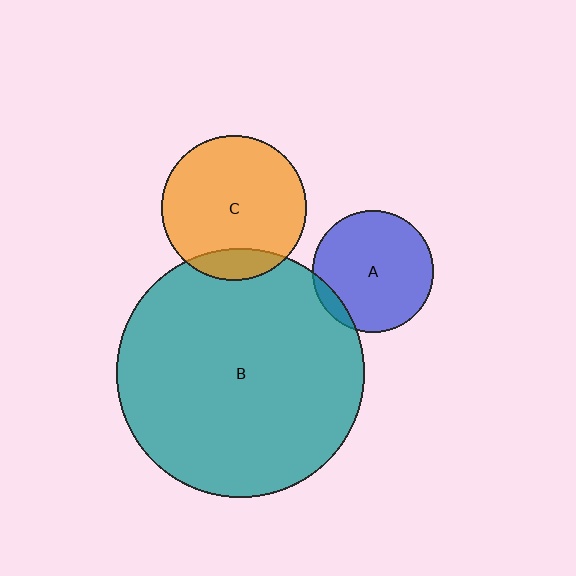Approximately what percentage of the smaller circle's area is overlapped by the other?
Approximately 15%.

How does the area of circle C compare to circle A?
Approximately 1.4 times.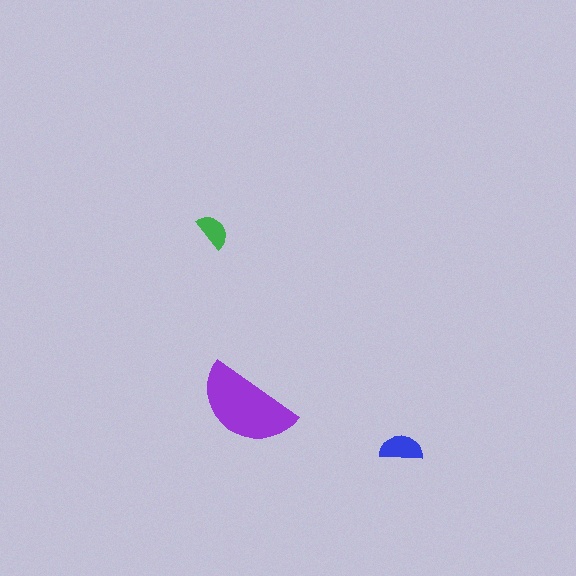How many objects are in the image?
There are 3 objects in the image.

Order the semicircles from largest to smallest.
the purple one, the blue one, the green one.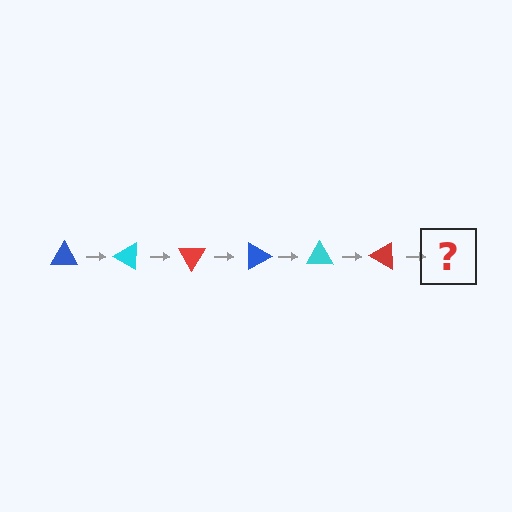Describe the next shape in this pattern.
It should be a blue triangle, rotated 180 degrees from the start.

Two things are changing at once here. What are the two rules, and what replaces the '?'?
The two rules are that it rotates 30 degrees each step and the color cycles through blue, cyan, and red. The '?' should be a blue triangle, rotated 180 degrees from the start.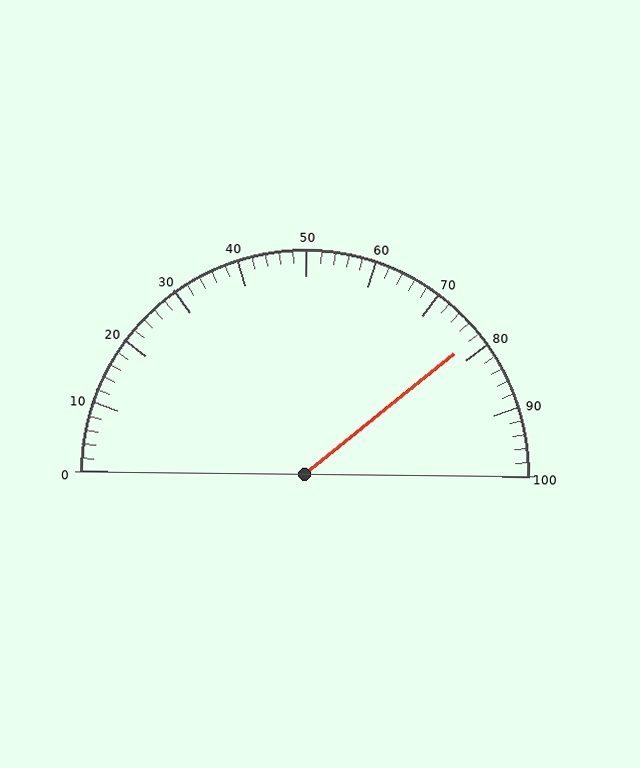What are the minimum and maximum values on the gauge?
The gauge ranges from 0 to 100.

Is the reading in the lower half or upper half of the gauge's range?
The reading is in the upper half of the range (0 to 100).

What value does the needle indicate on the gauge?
The needle indicates approximately 78.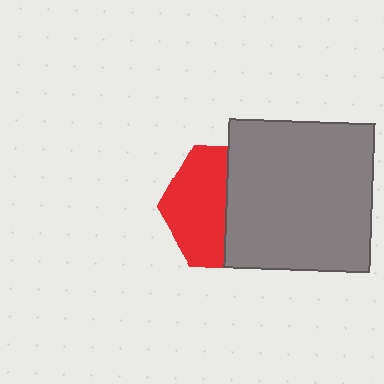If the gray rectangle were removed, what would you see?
You would see the complete red hexagon.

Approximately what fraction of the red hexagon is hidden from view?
Roughly 52% of the red hexagon is hidden behind the gray rectangle.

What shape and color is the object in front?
The object in front is a gray rectangle.